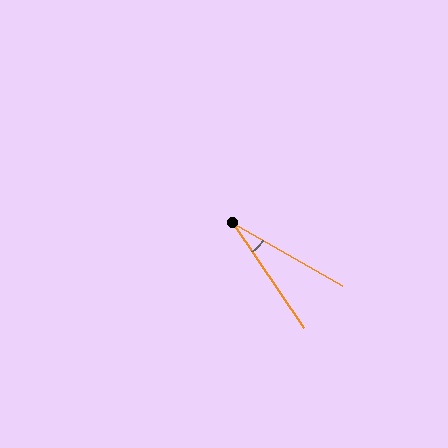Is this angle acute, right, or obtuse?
It is acute.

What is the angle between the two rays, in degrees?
Approximately 26 degrees.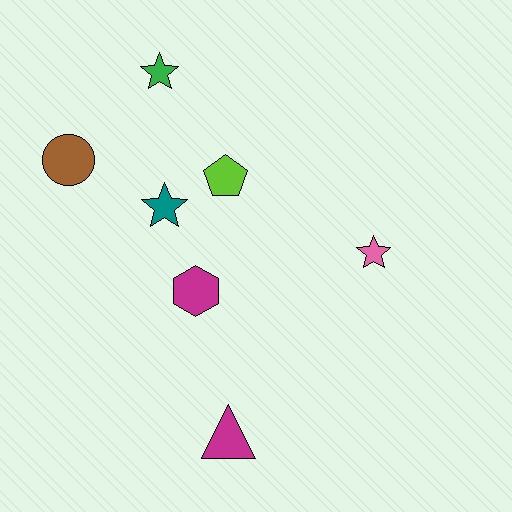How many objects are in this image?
There are 7 objects.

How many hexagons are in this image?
There is 1 hexagon.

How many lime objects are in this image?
There is 1 lime object.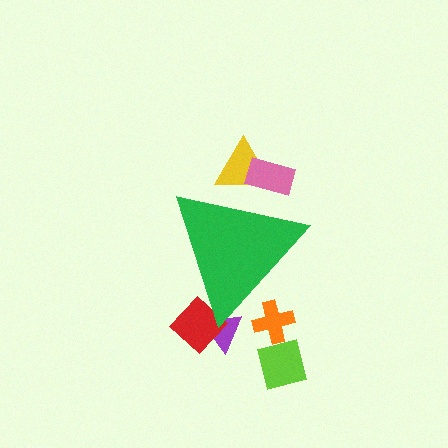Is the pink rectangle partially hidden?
Yes, the pink rectangle is partially hidden behind the green triangle.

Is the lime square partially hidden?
No, the lime square is fully visible.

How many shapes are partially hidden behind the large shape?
5 shapes are partially hidden.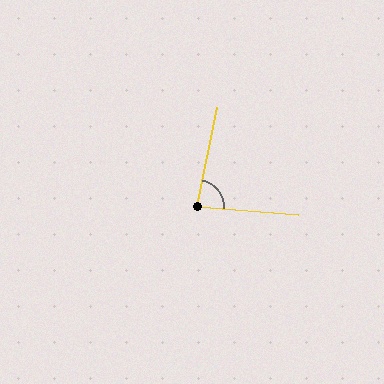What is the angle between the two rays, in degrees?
Approximately 83 degrees.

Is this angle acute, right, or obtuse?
It is acute.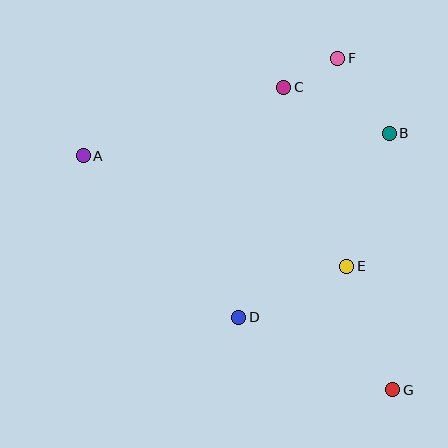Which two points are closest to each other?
Points C and F are closest to each other.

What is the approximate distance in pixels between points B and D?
The distance between B and D is approximately 238 pixels.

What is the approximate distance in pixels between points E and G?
The distance between E and G is approximately 132 pixels.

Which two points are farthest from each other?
Points A and G are farthest from each other.